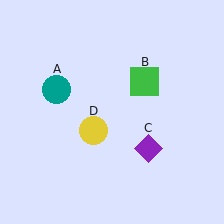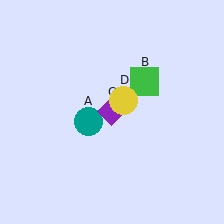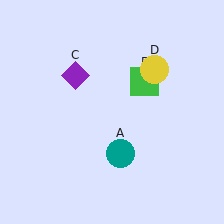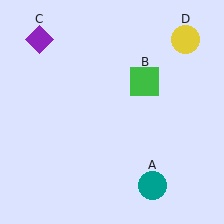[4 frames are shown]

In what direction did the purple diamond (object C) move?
The purple diamond (object C) moved up and to the left.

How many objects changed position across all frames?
3 objects changed position: teal circle (object A), purple diamond (object C), yellow circle (object D).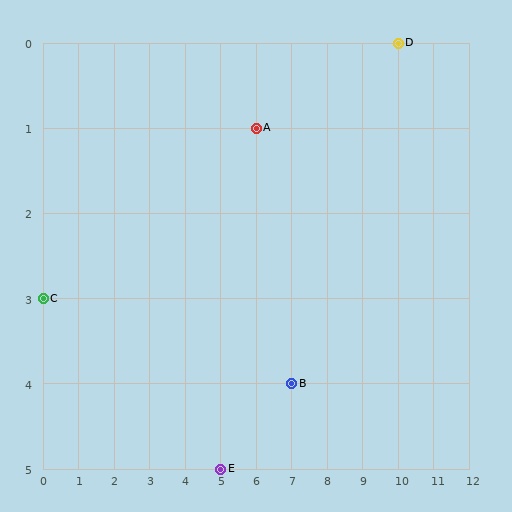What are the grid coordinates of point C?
Point C is at grid coordinates (0, 3).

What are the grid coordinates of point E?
Point E is at grid coordinates (5, 5).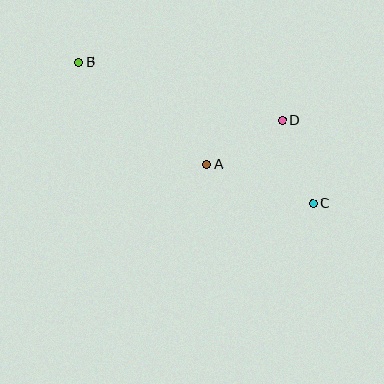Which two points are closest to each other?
Points A and D are closest to each other.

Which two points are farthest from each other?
Points B and C are farthest from each other.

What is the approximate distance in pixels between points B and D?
The distance between B and D is approximately 212 pixels.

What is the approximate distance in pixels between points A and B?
The distance between A and B is approximately 164 pixels.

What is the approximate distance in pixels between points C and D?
The distance between C and D is approximately 89 pixels.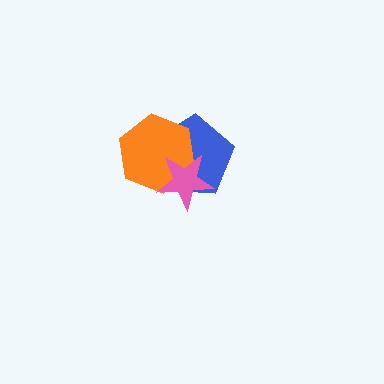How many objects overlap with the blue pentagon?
2 objects overlap with the blue pentagon.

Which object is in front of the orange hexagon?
The pink star is in front of the orange hexagon.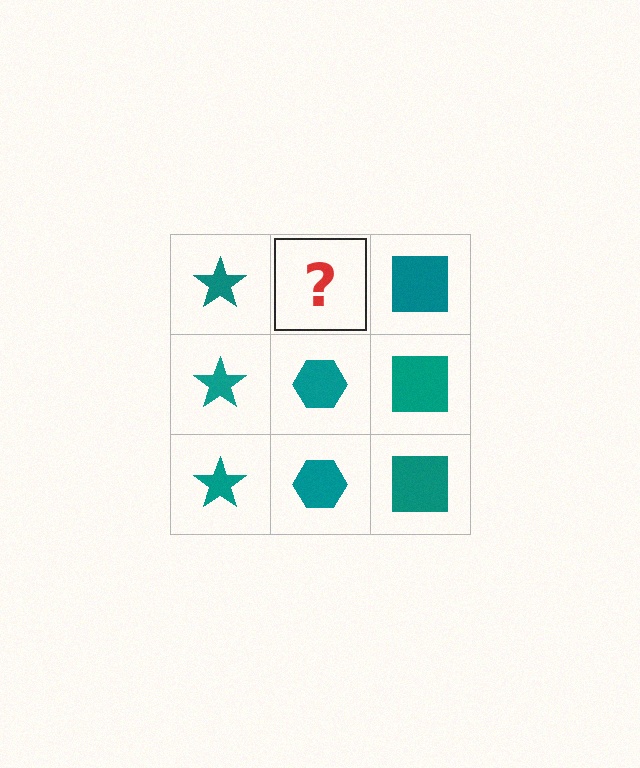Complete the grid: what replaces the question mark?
The question mark should be replaced with a teal hexagon.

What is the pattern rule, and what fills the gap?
The rule is that each column has a consistent shape. The gap should be filled with a teal hexagon.